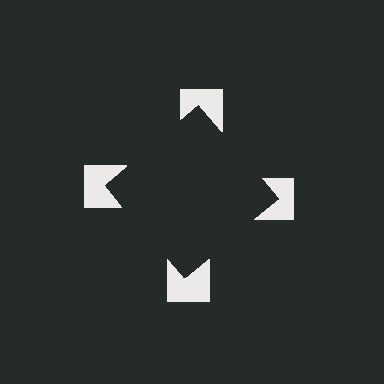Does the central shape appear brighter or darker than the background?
It typically appears slightly darker than the background, even though no actual brightness change is drawn.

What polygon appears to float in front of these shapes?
An illusory square — its edges are inferred from the aligned wedge cuts in the notched squares, not physically drawn.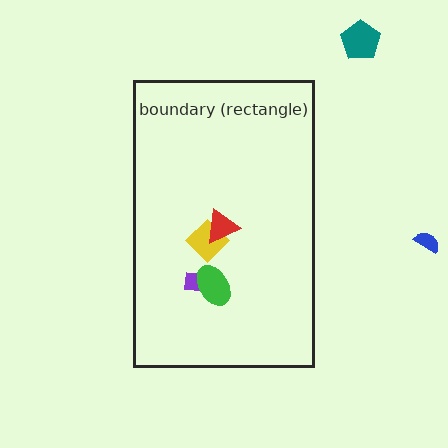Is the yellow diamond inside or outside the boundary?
Inside.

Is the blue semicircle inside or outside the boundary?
Outside.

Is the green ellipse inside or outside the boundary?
Inside.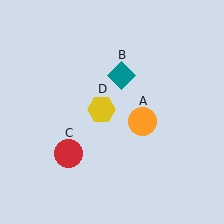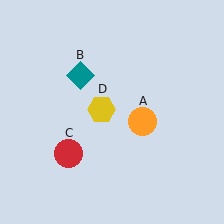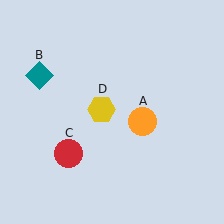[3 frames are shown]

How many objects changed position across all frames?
1 object changed position: teal diamond (object B).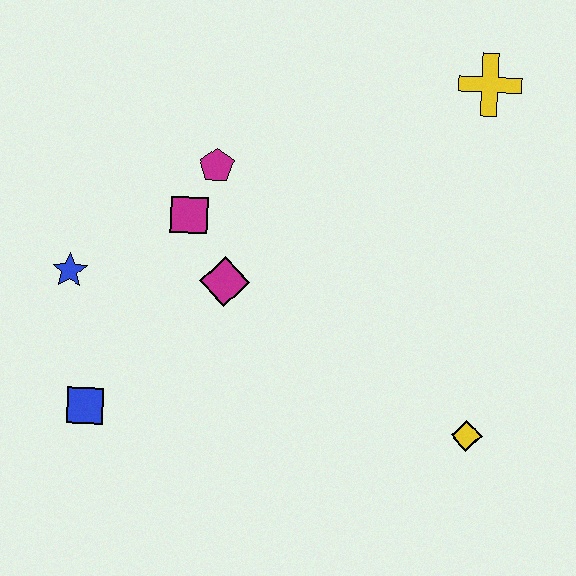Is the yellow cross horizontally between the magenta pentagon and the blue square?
No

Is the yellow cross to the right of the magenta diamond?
Yes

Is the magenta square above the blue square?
Yes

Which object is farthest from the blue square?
The yellow cross is farthest from the blue square.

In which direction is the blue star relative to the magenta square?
The blue star is to the left of the magenta square.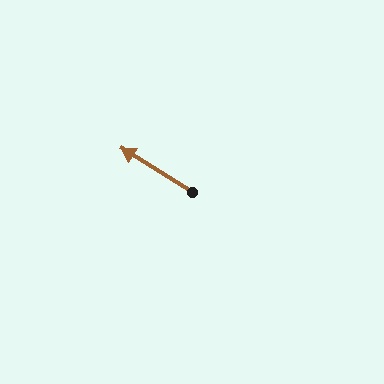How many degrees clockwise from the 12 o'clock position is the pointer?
Approximately 302 degrees.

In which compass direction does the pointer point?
Northwest.